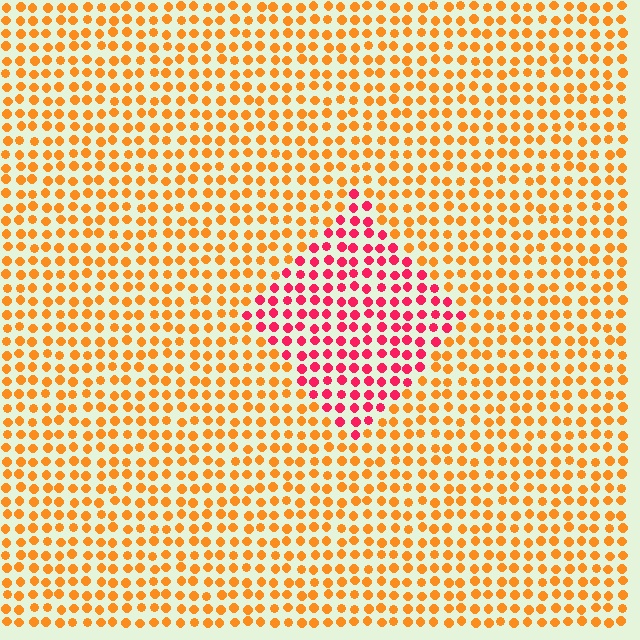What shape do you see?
I see a diamond.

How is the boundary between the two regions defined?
The boundary is defined purely by a slight shift in hue (about 48 degrees). Spacing, size, and orientation are identical on both sides.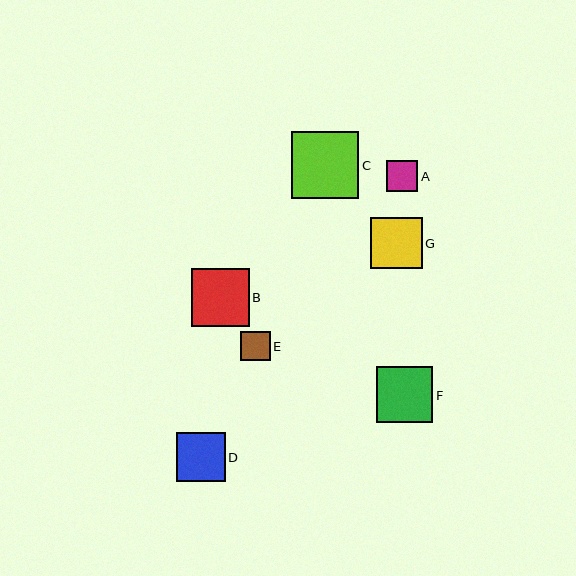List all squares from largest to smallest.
From largest to smallest: C, B, F, G, D, A, E.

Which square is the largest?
Square C is the largest with a size of approximately 67 pixels.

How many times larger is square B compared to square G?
Square B is approximately 1.1 times the size of square G.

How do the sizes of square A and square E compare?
Square A and square E are approximately the same size.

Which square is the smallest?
Square E is the smallest with a size of approximately 30 pixels.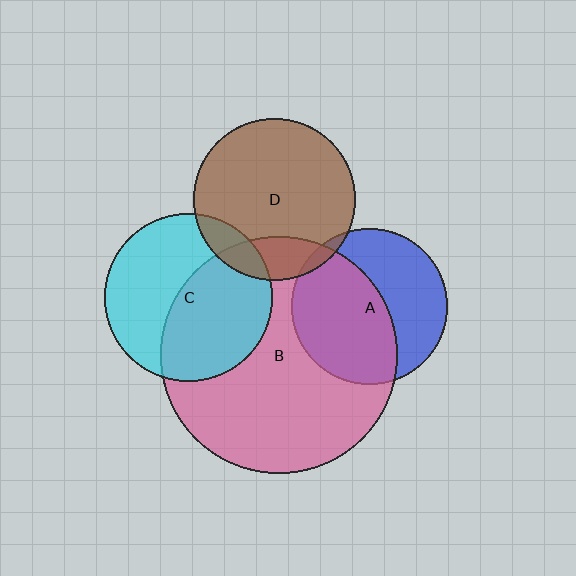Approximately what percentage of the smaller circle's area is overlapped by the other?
Approximately 55%.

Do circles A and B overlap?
Yes.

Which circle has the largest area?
Circle B (pink).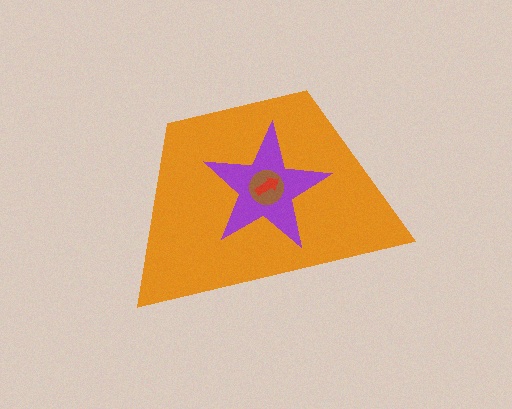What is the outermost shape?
The orange trapezoid.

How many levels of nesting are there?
4.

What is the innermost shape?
The red arrow.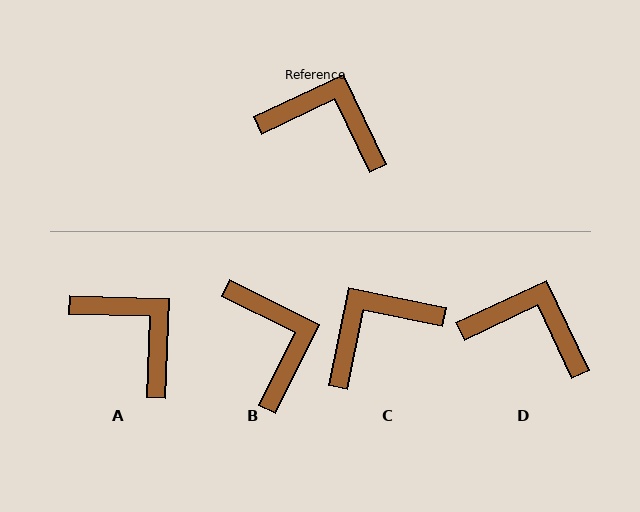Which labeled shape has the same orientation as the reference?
D.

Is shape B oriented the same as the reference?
No, it is off by about 52 degrees.